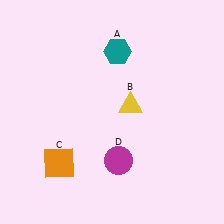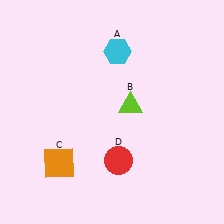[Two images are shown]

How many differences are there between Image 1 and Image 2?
There are 3 differences between the two images.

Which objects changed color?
A changed from teal to cyan. B changed from yellow to lime. D changed from magenta to red.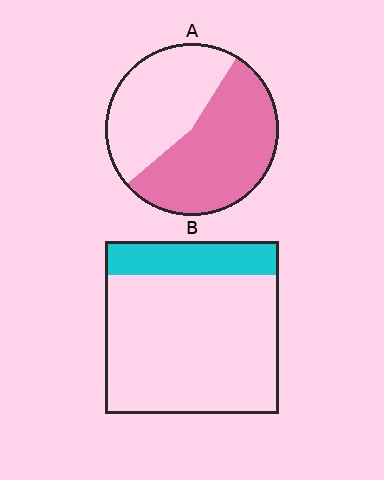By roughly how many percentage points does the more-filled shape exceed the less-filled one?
By roughly 35 percentage points (A over B).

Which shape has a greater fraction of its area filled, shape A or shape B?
Shape A.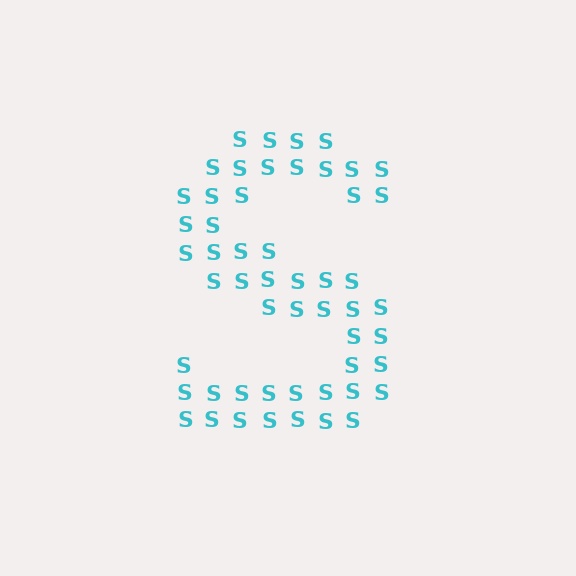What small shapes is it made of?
It is made of small letter S's.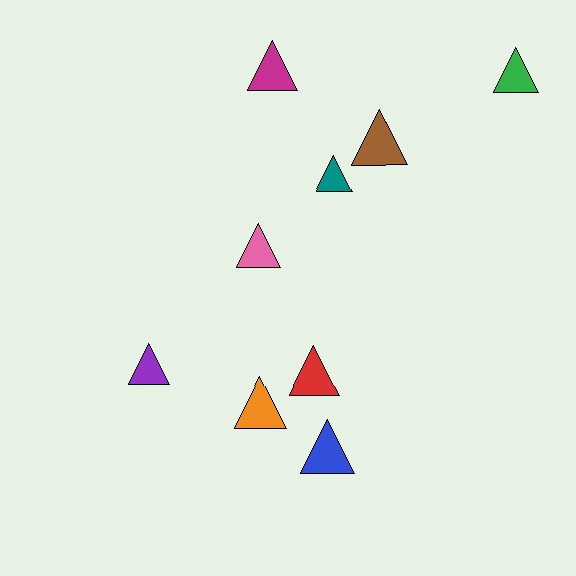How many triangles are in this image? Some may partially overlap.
There are 9 triangles.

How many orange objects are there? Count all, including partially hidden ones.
There is 1 orange object.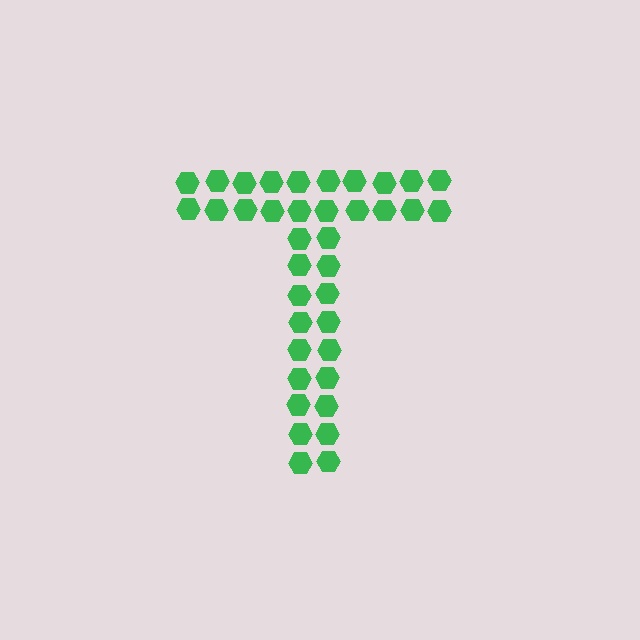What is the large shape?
The large shape is the letter T.